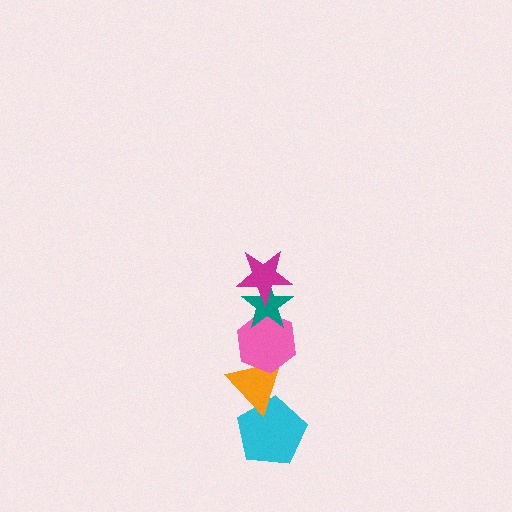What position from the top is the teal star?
The teal star is 2nd from the top.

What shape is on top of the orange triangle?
The pink hexagon is on top of the orange triangle.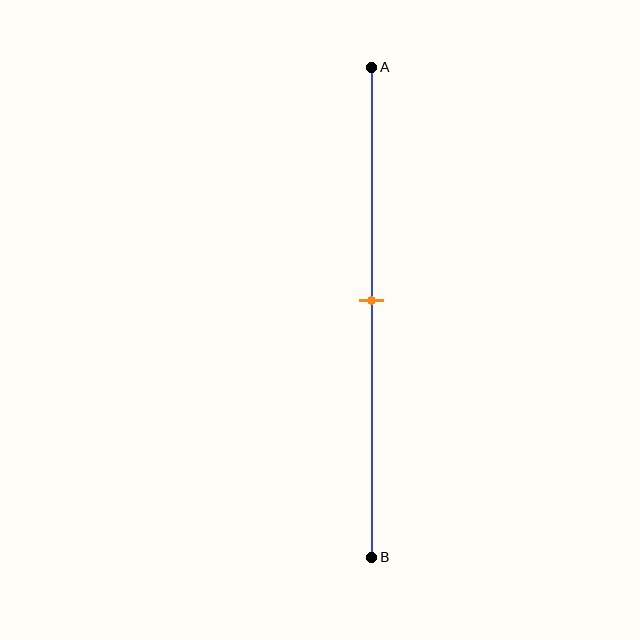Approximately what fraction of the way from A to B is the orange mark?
The orange mark is approximately 50% of the way from A to B.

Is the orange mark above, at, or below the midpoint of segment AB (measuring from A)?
The orange mark is approximately at the midpoint of segment AB.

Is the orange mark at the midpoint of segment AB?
Yes, the mark is approximately at the midpoint.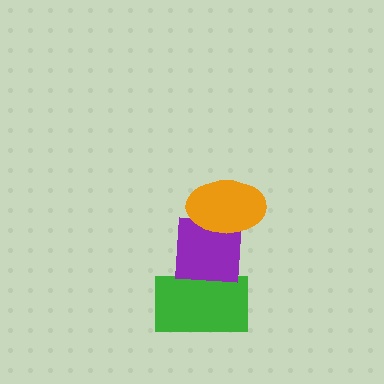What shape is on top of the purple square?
The orange ellipse is on top of the purple square.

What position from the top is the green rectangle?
The green rectangle is 3rd from the top.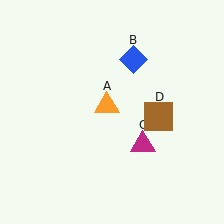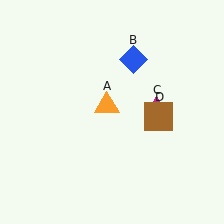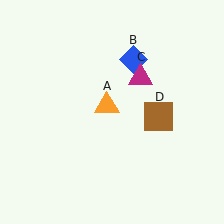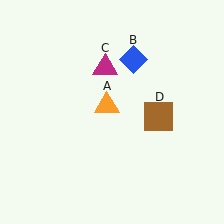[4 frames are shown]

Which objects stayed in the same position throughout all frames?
Orange triangle (object A) and blue diamond (object B) and brown square (object D) remained stationary.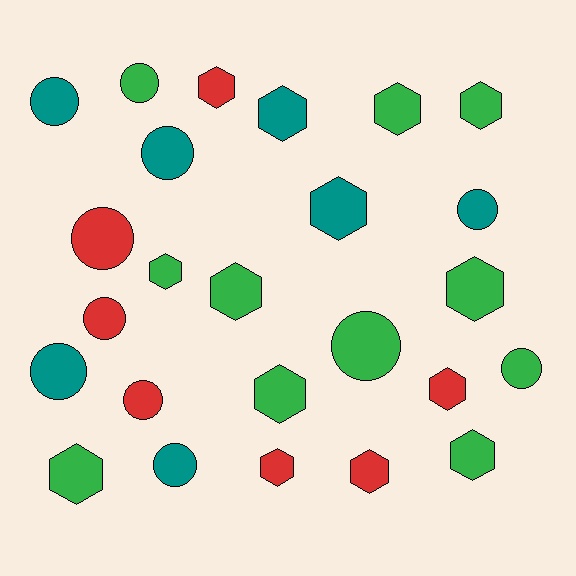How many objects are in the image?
There are 25 objects.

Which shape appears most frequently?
Hexagon, with 14 objects.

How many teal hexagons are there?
There are 2 teal hexagons.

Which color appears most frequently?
Green, with 11 objects.